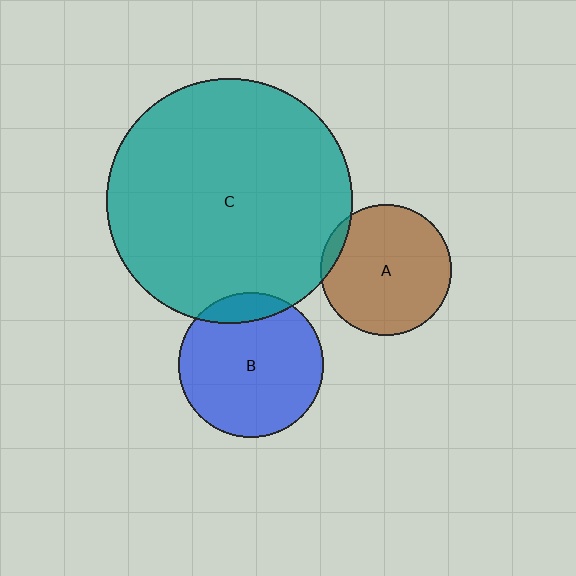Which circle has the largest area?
Circle C (teal).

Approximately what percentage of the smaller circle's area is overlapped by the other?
Approximately 5%.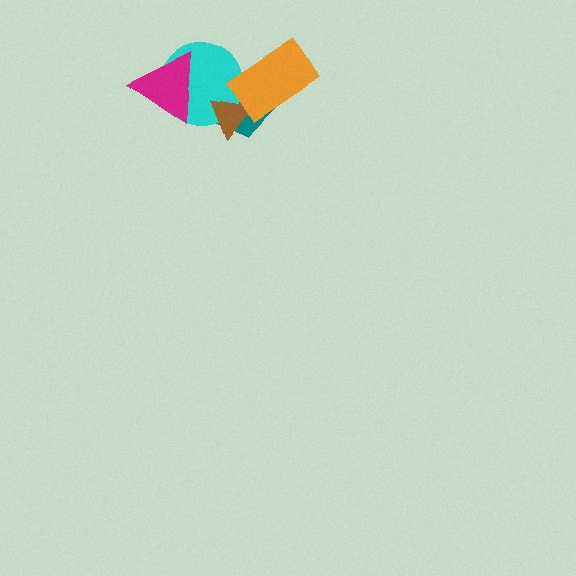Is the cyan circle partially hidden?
Yes, it is partially covered by another shape.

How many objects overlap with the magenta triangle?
1 object overlaps with the magenta triangle.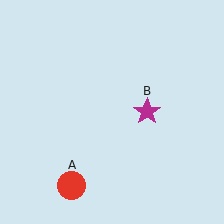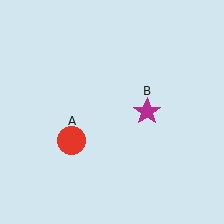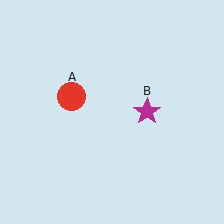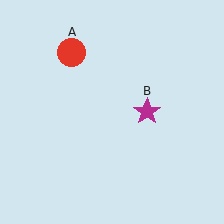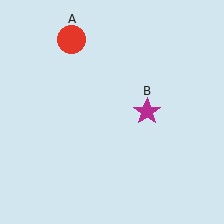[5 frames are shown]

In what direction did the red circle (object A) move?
The red circle (object A) moved up.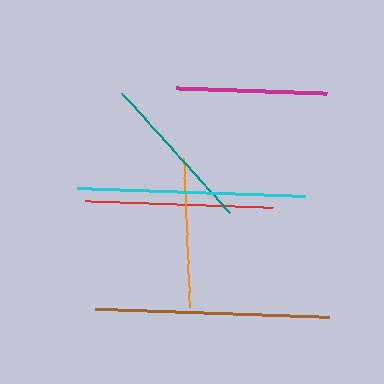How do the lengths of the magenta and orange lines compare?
The magenta and orange lines are approximately the same length.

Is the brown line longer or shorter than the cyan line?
The brown line is longer than the cyan line.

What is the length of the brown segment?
The brown segment is approximately 233 pixels long.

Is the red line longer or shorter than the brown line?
The brown line is longer than the red line.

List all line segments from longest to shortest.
From longest to shortest: brown, cyan, red, teal, magenta, orange.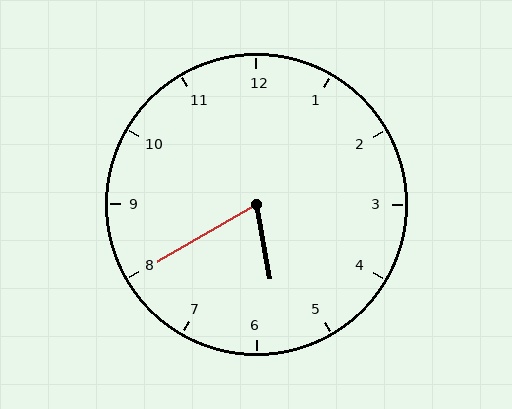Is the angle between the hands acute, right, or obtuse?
It is acute.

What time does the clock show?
5:40.